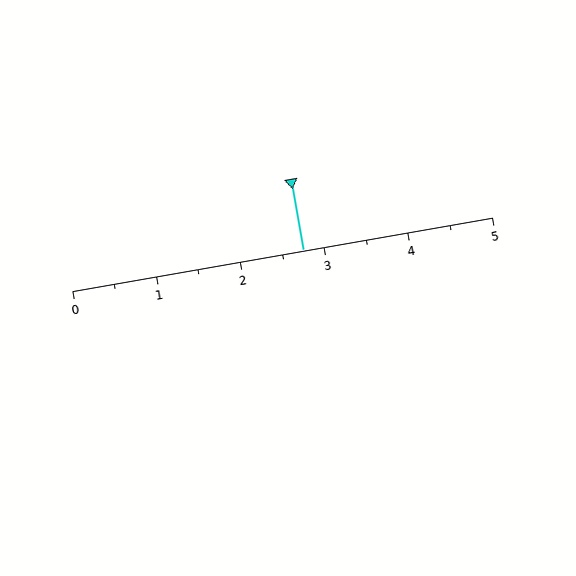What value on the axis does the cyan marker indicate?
The marker indicates approximately 2.8.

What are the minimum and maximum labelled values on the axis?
The axis runs from 0 to 5.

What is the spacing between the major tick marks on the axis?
The major ticks are spaced 1 apart.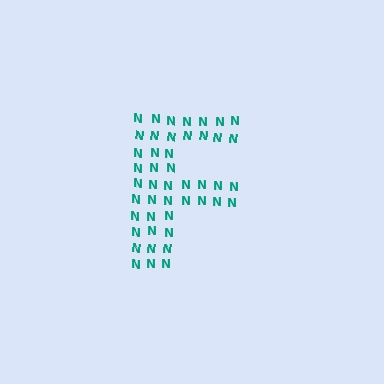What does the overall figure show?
The overall figure shows the letter F.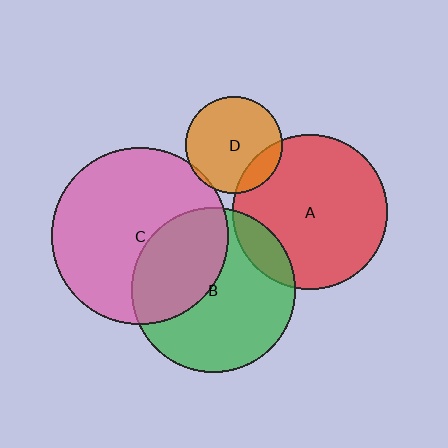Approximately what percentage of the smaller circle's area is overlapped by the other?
Approximately 15%.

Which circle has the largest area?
Circle C (pink).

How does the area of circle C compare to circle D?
Approximately 3.3 times.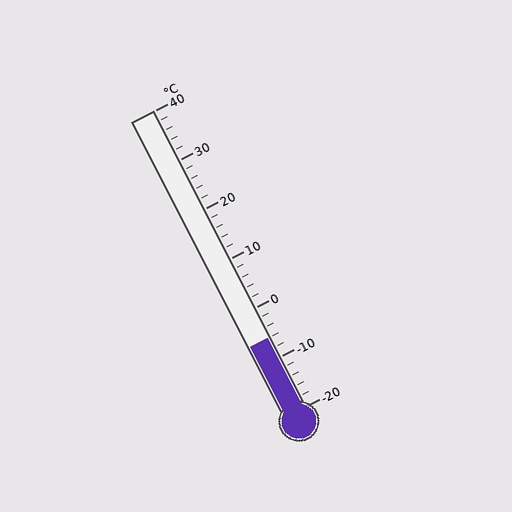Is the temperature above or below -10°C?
The temperature is above -10°C.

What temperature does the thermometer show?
The thermometer shows approximately -6°C.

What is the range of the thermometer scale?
The thermometer scale ranges from -20°C to 40°C.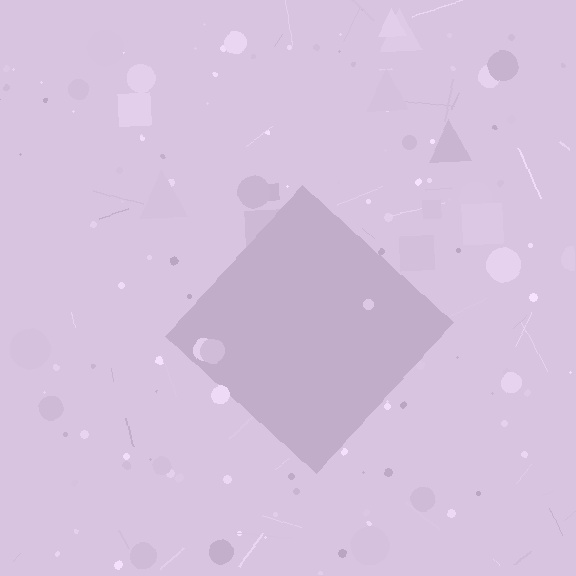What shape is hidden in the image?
A diamond is hidden in the image.